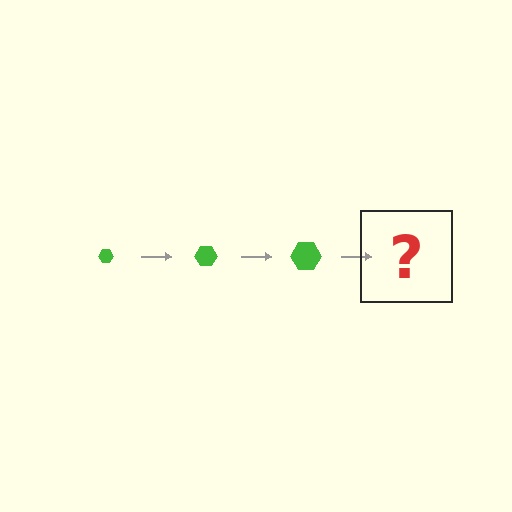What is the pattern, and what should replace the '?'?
The pattern is that the hexagon gets progressively larger each step. The '?' should be a green hexagon, larger than the previous one.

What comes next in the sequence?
The next element should be a green hexagon, larger than the previous one.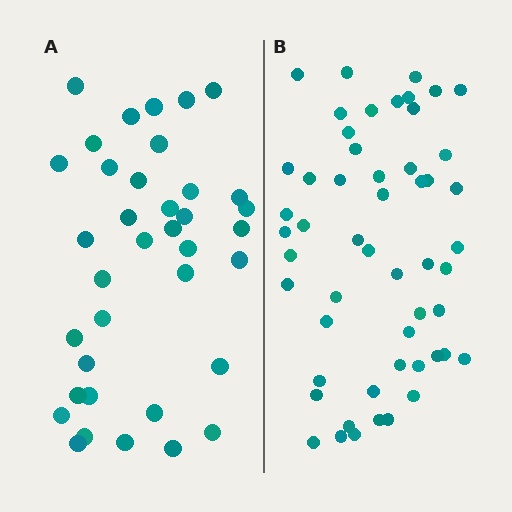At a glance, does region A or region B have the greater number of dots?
Region B (the right region) has more dots.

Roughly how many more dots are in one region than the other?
Region B has approximately 15 more dots than region A.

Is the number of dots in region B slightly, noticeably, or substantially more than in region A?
Region B has noticeably more, but not dramatically so. The ratio is roughly 1.4 to 1.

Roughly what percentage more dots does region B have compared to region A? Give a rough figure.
About 45% more.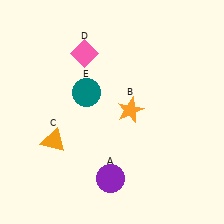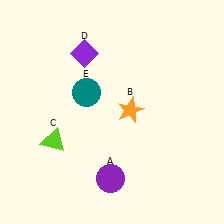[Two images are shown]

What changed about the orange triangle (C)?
In Image 1, C is orange. In Image 2, it changed to lime.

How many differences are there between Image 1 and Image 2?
There are 2 differences between the two images.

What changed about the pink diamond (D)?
In Image 1, D is pink. In Image 2, it changed to purple.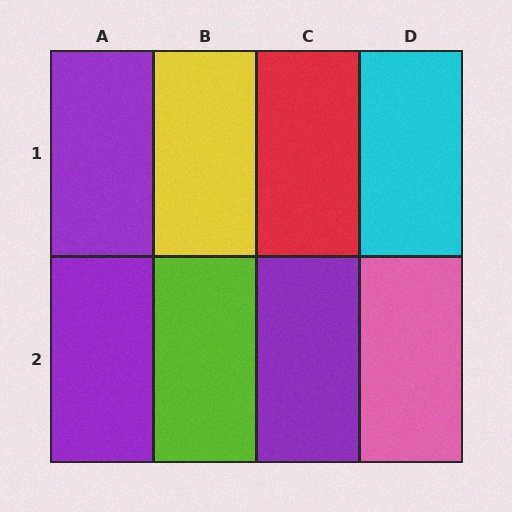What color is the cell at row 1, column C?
Red.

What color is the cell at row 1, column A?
Purple.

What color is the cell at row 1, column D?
Cyan.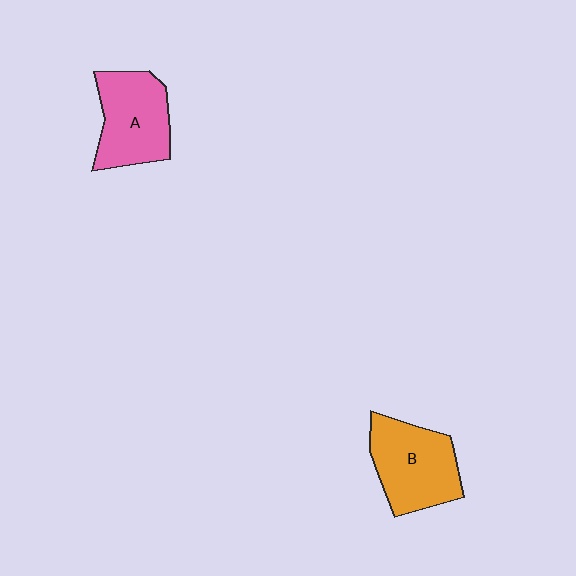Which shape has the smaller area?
Shape A (pink).